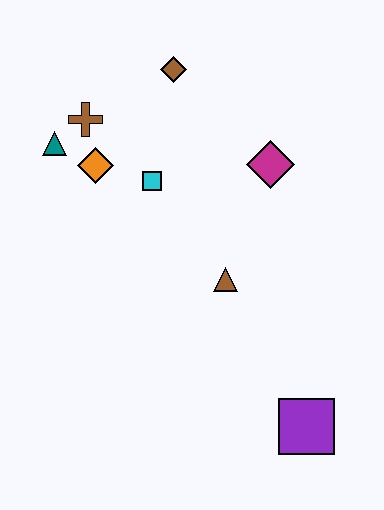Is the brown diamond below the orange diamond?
No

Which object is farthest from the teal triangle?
The purple square is farthest from the teal triangle.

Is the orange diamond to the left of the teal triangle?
No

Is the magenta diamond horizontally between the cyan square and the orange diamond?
No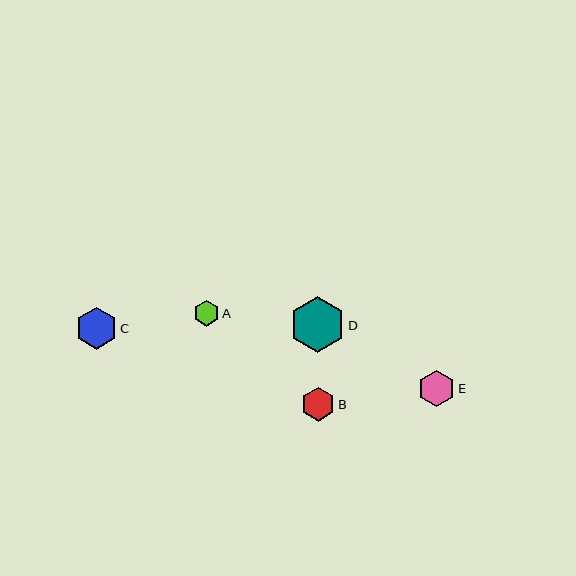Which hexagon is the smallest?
Hexagon A is the smallest with a size of approximately 26 pixels.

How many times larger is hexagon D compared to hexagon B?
Hexagon D is approximately 1.6 times the size of hexagon B.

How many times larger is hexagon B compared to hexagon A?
Hexagon B is approximately 1.3 times the size of hexagon A.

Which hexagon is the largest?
Hexagon D is the largest with a size of approximately 55 pixels.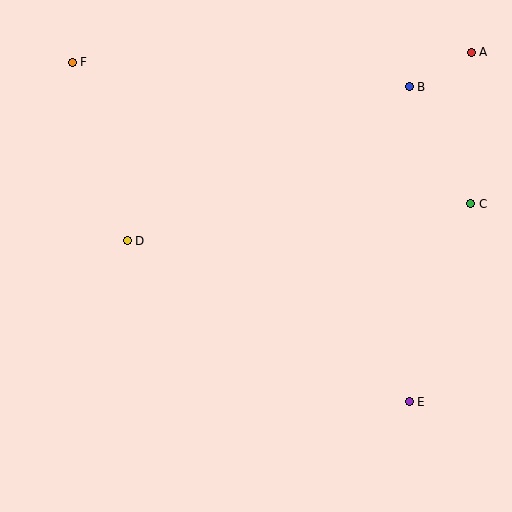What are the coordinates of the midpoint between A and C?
The midpoint between A and C is at (471, 128).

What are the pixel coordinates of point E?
Point E is at (409, 402).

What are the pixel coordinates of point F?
Point F is at (72, 62).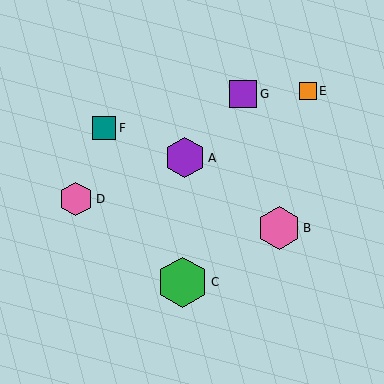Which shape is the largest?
The green hexagon (labeled C) is the largest.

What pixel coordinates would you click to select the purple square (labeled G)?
Click at (243, 94) to select the purple square G.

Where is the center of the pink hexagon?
The center of the pink hexagon is at (279, 228).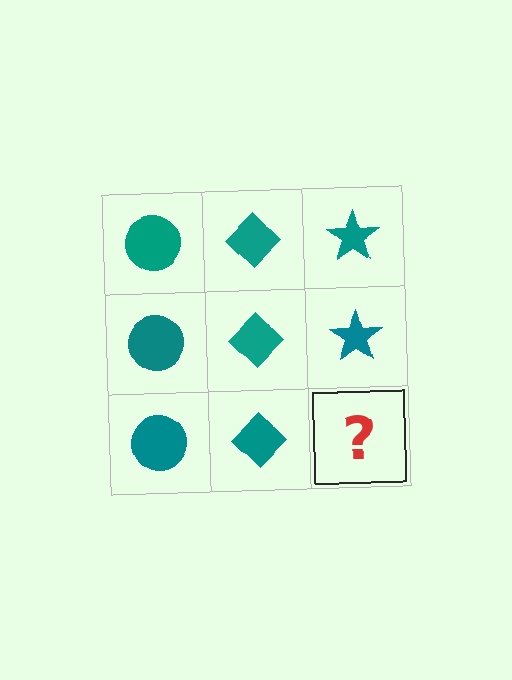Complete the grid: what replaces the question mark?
The question mark should be replaced with a teal star.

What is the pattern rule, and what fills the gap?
The rule is that each column has a consistent shape. The gap should be filled with a teal star.